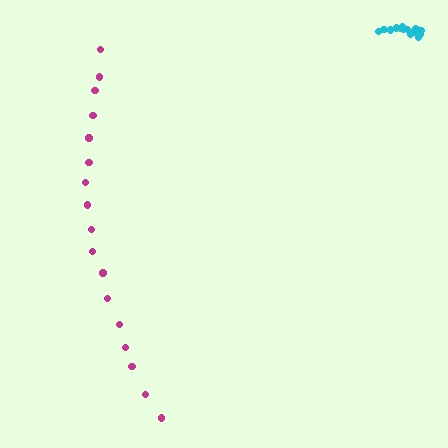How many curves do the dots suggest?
There are 2 distinct paths.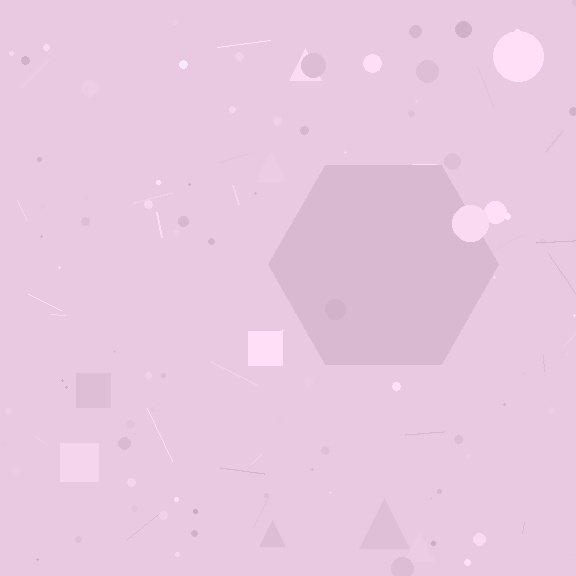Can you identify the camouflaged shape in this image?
The camouflaged shape is a hexagon.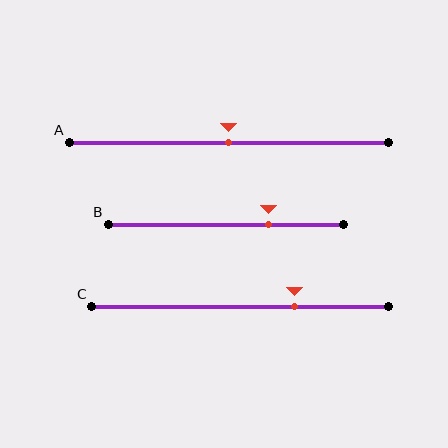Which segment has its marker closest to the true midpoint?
Segment A has its marker closest to the true midpoint.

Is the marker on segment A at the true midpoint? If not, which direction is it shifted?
Yes, the marker on segment A is at the true midpoint.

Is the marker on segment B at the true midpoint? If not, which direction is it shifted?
No, the marker on segment B is shifted to the right by about 18% of the segment length.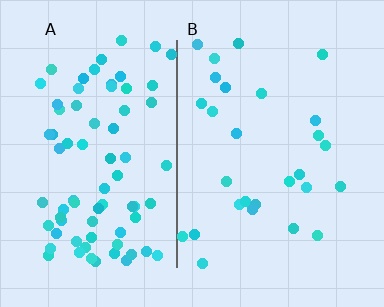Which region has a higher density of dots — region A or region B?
A (the left).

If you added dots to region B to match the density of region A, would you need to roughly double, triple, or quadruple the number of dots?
Approximately triple.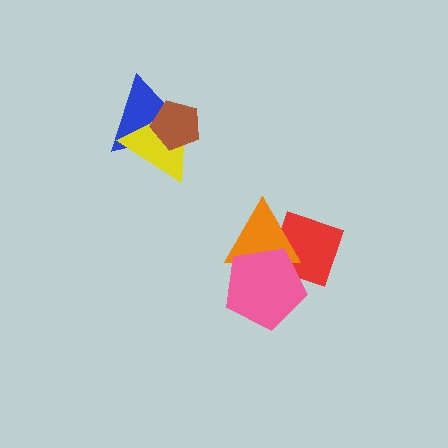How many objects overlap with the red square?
2 objects overlap with the red square.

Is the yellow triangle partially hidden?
Yes, it is partially covered by another shape.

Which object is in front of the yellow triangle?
The brown pentagon is in front of the yellow triangle.